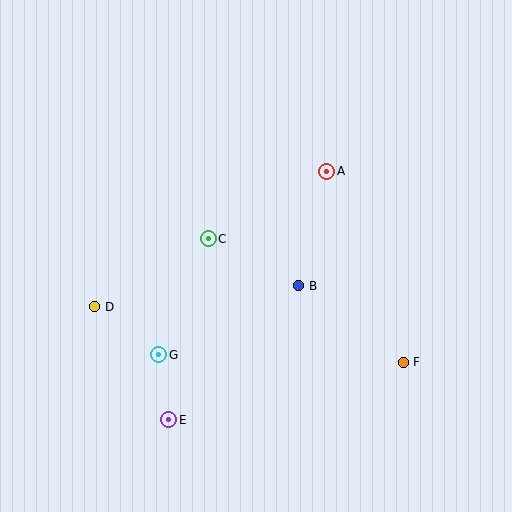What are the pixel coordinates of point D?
Point D is at (95, 307).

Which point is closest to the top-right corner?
Point A is closest to the top-right corner.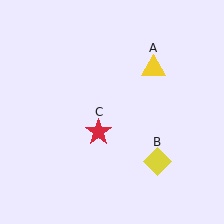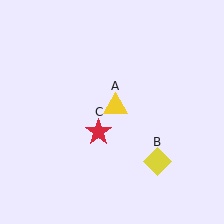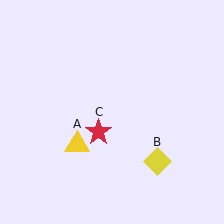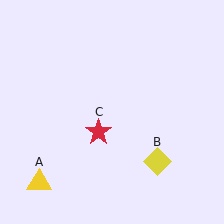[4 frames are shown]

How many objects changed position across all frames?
1 object changed position: yellow triangle (object A).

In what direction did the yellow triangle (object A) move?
The yellow triangle (object A) moved down and to the left.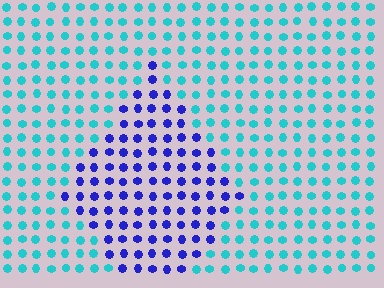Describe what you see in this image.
The image is filled with small cyan elements in a uniform arrangement. A diamond-shaped region is visible where the elements are tinted to a slightly different hue, forming a subtle color boundary.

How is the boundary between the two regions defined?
The boundary is defined purely by a slight shift in hue (about 60 degrees). Spacing, size, and orientation are identical on both sides.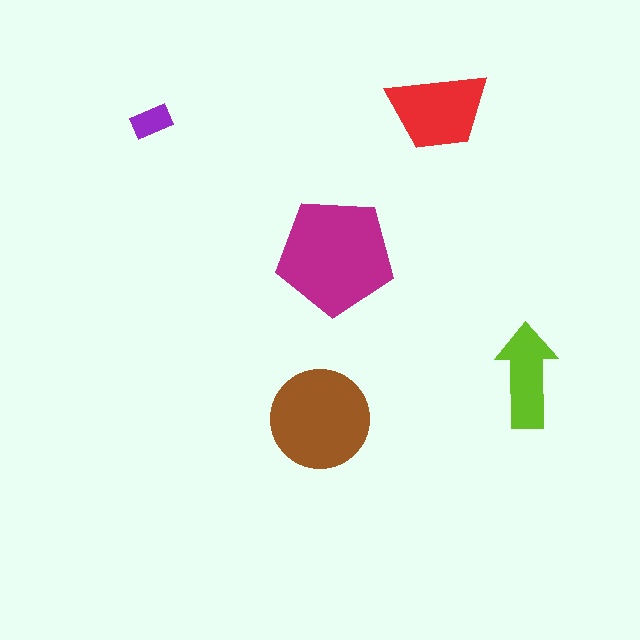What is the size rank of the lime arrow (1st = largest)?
4th.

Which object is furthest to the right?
The lime arrow is rightmost.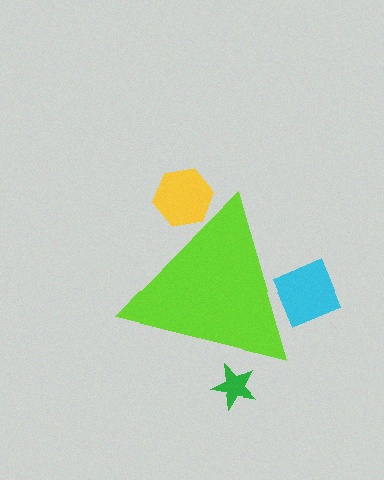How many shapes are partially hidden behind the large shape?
3 shapes are partially hidden.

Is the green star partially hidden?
Yes, the green star is partially hidden behind the lime triangle.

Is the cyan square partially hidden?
Yes, the cyan square is partially hidden behind the lime triangle.